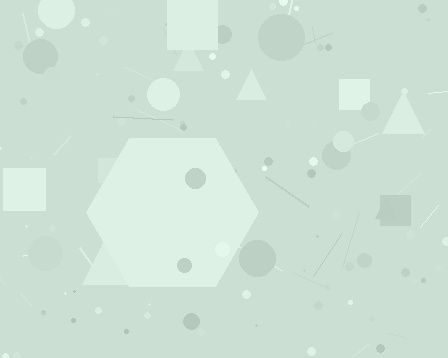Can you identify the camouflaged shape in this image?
The camouflaged shape is a hexagon.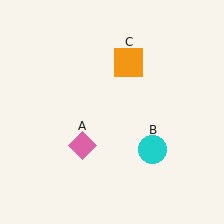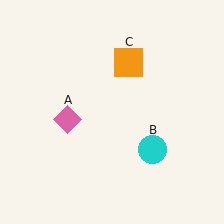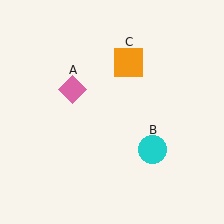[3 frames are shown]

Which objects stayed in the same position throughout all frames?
Cyan circle (object B) and orange square (object C) remained stationary.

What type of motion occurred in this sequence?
The pink diamond (object A) rotated clockwise around the center of the scene.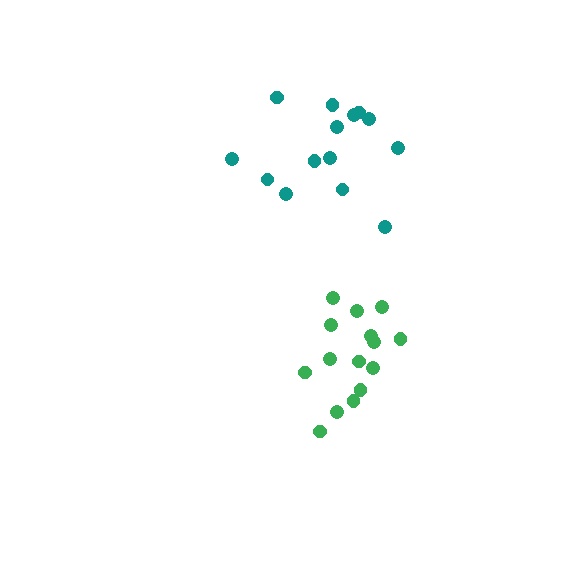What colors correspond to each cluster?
The clusters are colored: teal, green.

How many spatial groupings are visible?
There are 2 spatial groupings.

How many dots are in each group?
Group 1: 14 dots, Group 2: 15 dots (29 total).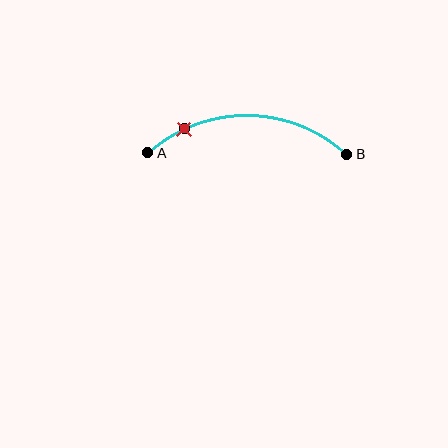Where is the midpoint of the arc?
The arc midpoint is the point on the curve farthest from the straight line joining A and B. It sits above that line.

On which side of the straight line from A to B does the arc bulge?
The arc bulges above the straight line connecting A and B.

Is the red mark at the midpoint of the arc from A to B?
No. The red mark lies on the arc but is closer to endpoint A. The arc midpoint would be at the point on the curve equidistant along the arc from both A and B.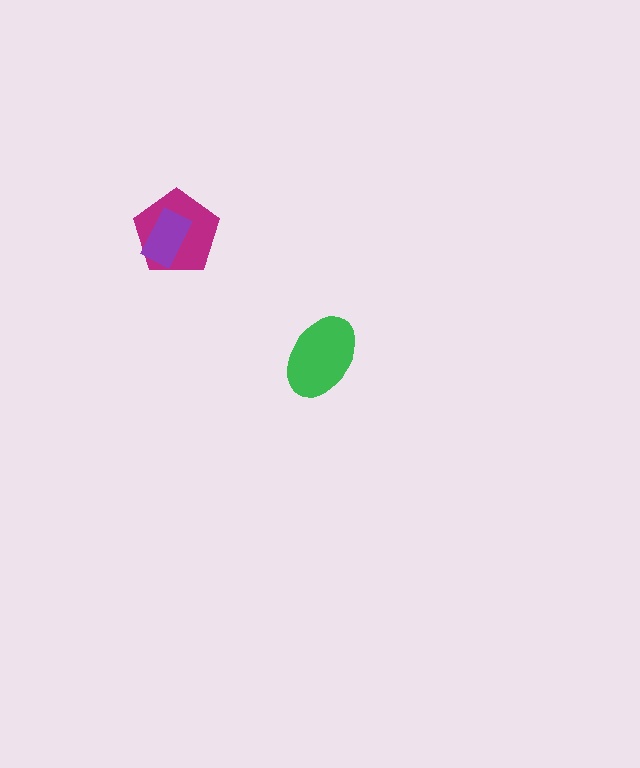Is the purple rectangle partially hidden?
No, no other shape covers it.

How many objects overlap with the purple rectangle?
1 object overlaps with the purple rectangle.